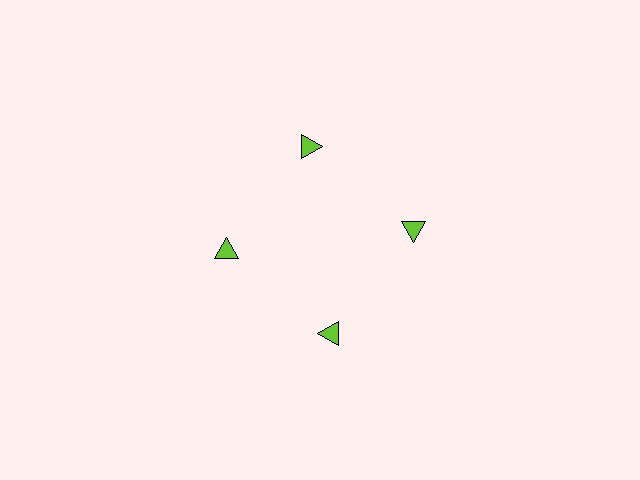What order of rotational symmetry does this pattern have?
This pattern has 4-fold rotational symmetry.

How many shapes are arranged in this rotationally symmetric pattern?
There are 4 shapes, arranged in 4 groups of 1.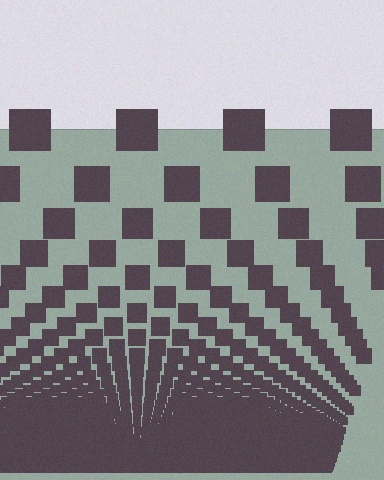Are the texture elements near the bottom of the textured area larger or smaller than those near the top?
Smaller. The gradient is inverted — elements near the bottom are smaller and denser.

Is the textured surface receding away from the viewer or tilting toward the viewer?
The surface appears to tilt toward the viewer. Texture elements get larger and sparser toward the top.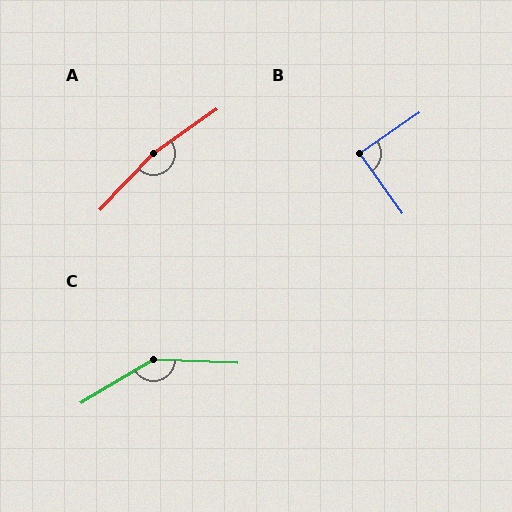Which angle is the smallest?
B, at approximately 89 degrees.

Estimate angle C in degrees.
Approximately 147 degrees.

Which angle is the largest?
A, at approximately 169 degrees.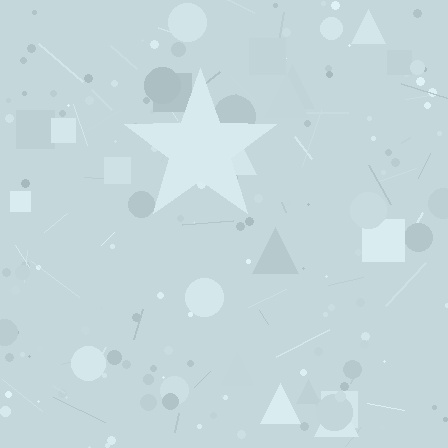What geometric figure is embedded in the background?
A star is embedded in the background.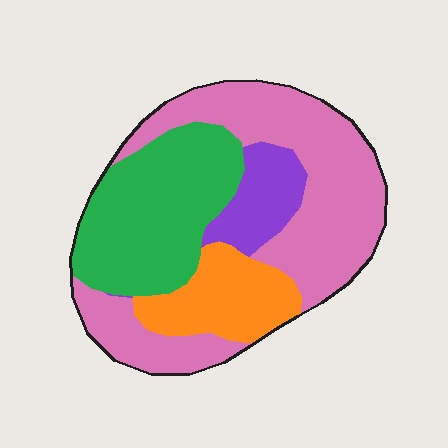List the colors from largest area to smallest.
From largest to smallest: pink, green, orange, purple.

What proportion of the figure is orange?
Orange takes up about one sixth (1/6) of the figure.